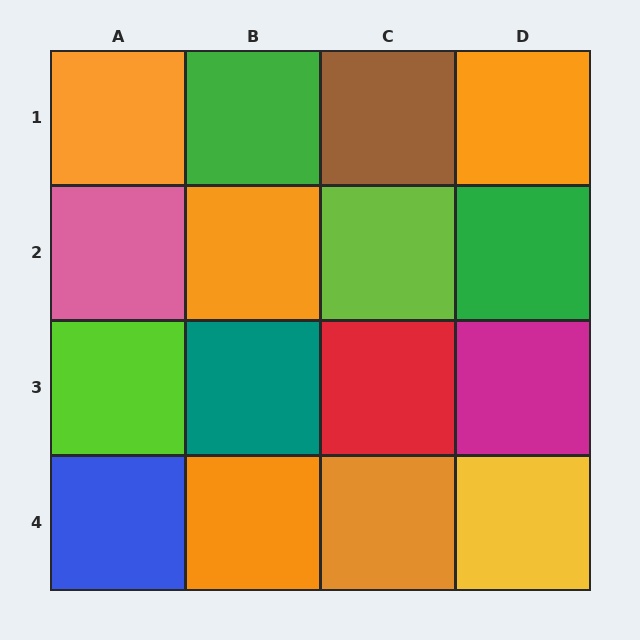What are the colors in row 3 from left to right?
Lime, teal, red, magenta.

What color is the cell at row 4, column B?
Orange.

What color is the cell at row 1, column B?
Green.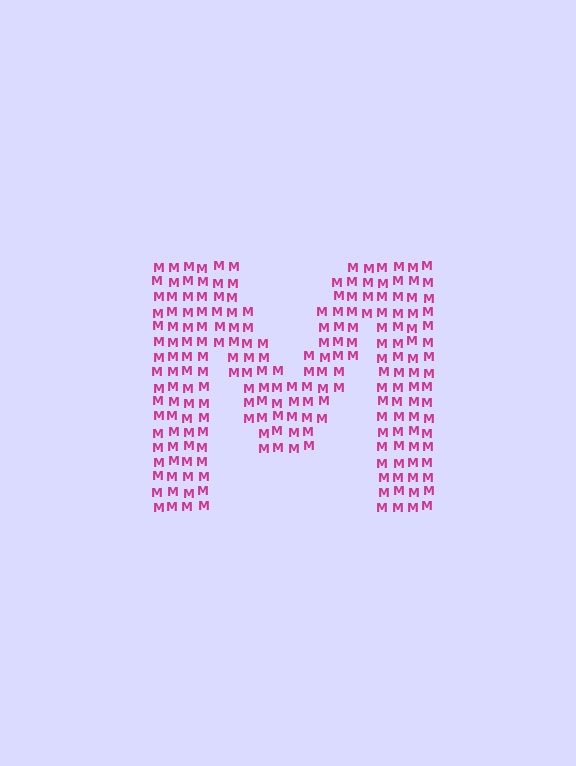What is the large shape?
The large shape is the letter M.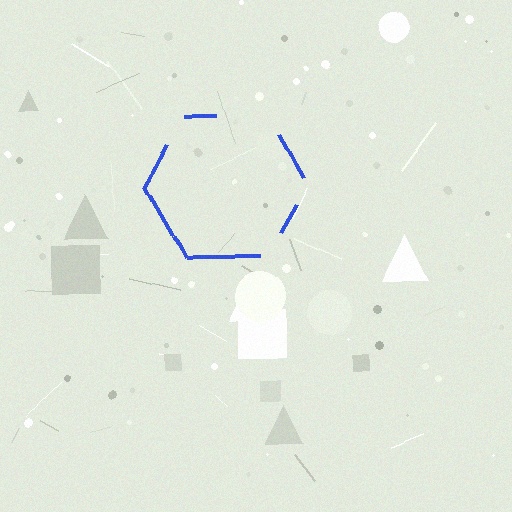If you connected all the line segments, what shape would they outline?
They would outline a hexagon.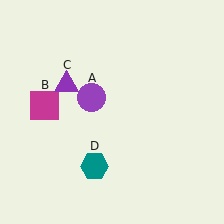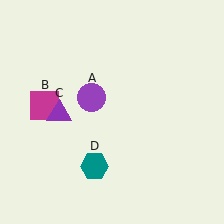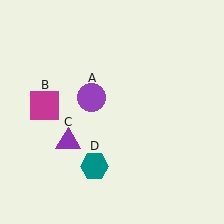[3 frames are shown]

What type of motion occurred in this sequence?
The purple triangle (object C) rotated counterclockwise around the center of the scene.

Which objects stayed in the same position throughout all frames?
Purple circle (object A) and magenta square (object B) and teal hexagon (object D) remained stationary.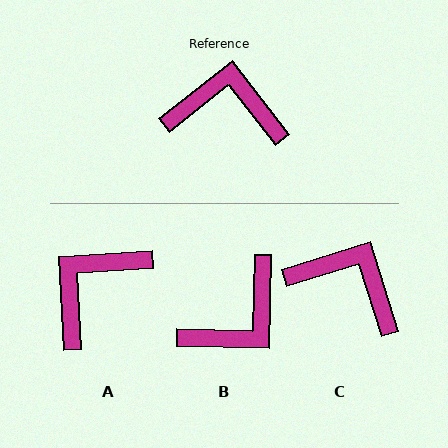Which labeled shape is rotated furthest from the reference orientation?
B, about 129 degrees away.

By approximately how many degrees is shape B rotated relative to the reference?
Approximately 129 degrees clockwise.